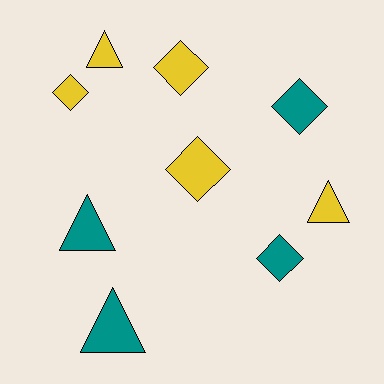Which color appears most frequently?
Yellow, with 5 objects.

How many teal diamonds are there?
There are 2 teal diamonds.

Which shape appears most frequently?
Diamond, with 5 objects.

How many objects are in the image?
There are 9 objects.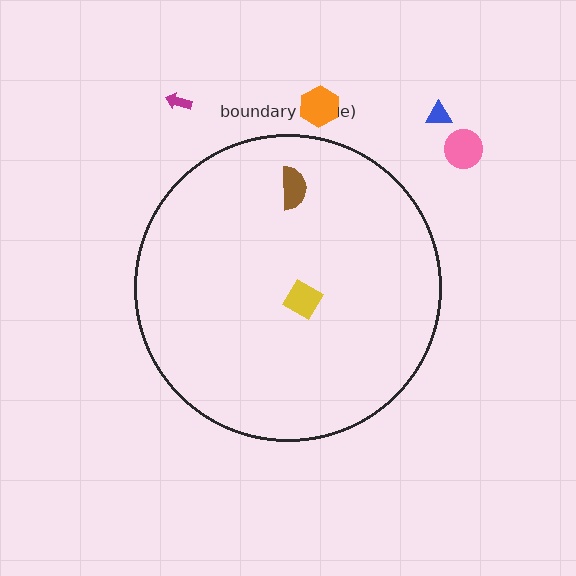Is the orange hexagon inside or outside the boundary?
Outside.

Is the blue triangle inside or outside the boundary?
Outside.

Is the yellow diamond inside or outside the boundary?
Inside.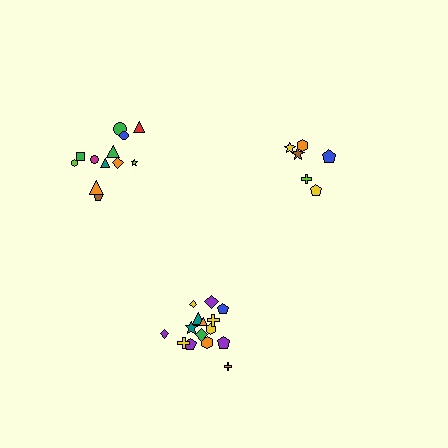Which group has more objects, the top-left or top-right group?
The top-left group.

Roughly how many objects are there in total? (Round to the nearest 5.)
Roughly 35 objects in total.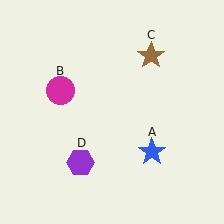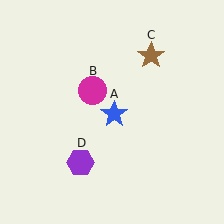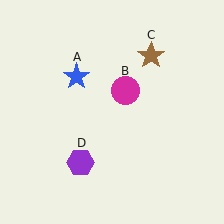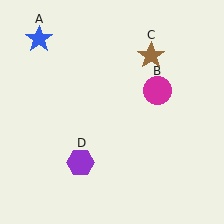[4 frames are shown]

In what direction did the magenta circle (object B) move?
The magenta circle (object B) moved right.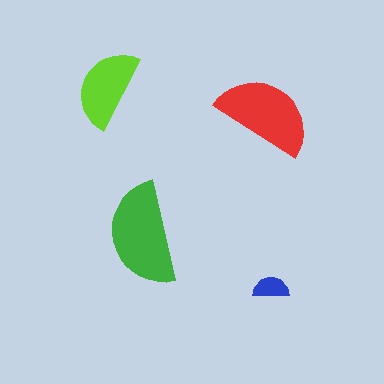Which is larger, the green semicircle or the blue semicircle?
The green one.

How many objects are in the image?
There are 4 objects in the image.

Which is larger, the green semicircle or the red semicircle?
The green one.